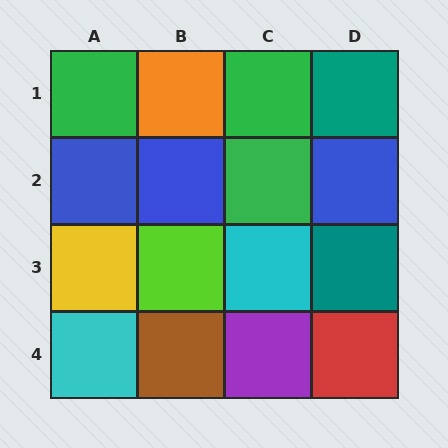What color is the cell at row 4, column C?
Purple.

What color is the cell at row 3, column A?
Yellow.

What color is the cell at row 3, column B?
Lime.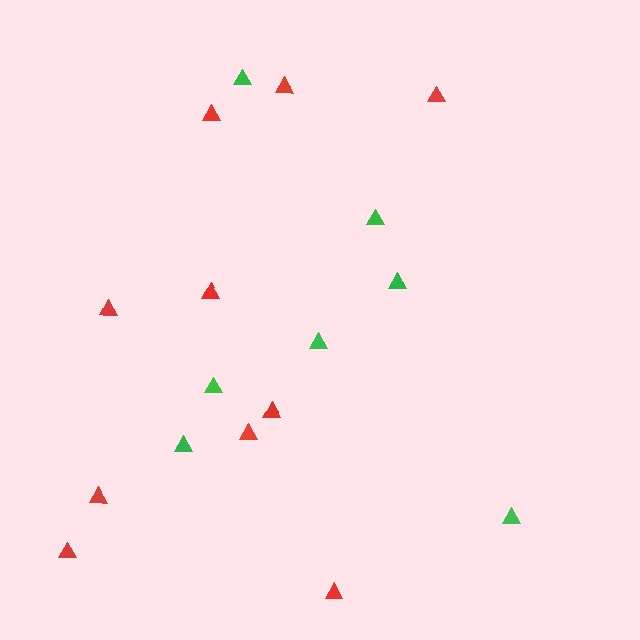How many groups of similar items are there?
There are 2 groups: one group of red triangles (10) and one group of green triangles (7).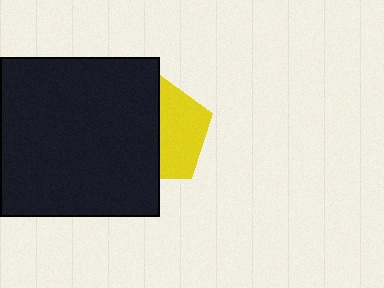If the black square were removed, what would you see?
You would see the complete yellow pentagon.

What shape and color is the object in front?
The object in front is a black square.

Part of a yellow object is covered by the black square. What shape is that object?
It is a pentagon.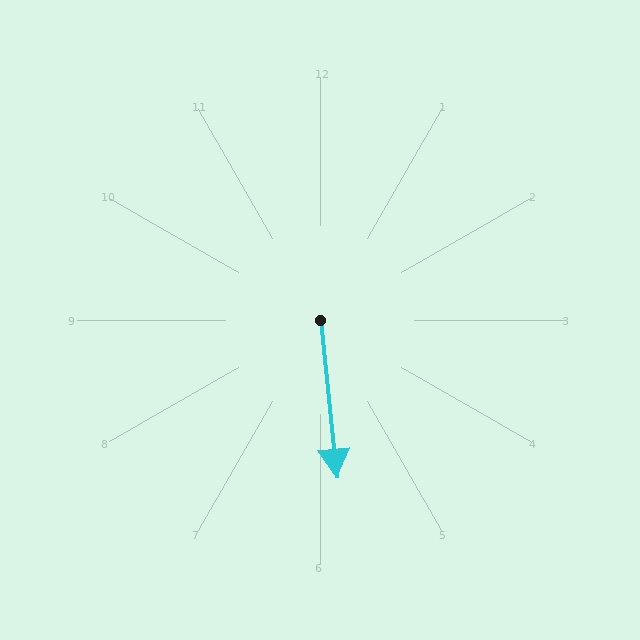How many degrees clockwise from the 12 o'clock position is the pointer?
Approximately 174 degrees.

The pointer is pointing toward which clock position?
Roughly 6 o'clock.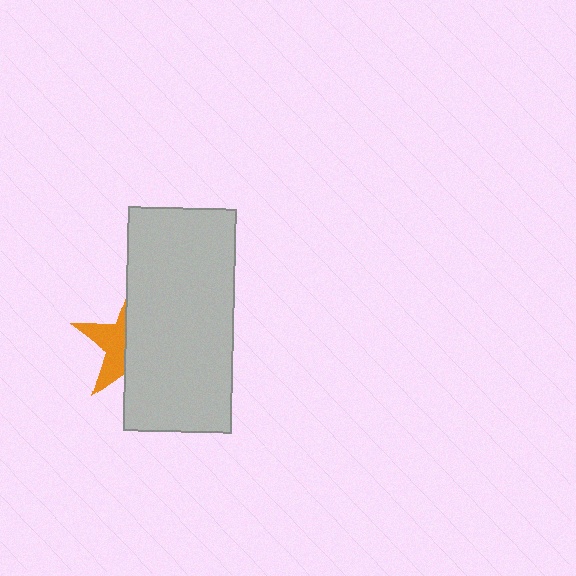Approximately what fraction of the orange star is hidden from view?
Roughly 62% of the orange star is hidden behind the light gray rectangle.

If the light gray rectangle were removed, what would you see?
You would see the complete orange star.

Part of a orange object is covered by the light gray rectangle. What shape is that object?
It is a star.